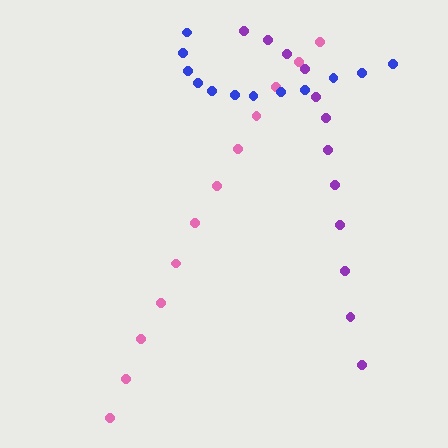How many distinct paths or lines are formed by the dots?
There are 3 distinct paths.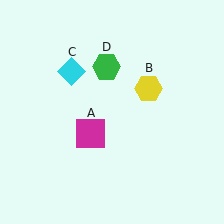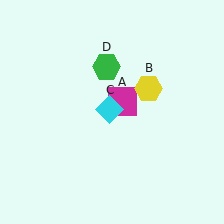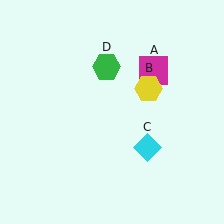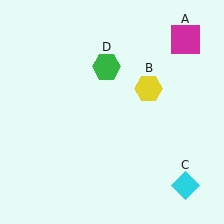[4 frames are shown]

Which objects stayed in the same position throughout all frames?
Yellow hexagon (object B) and green hexagon (object D) remained stationary.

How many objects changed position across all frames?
2 objects changed position: magenta square (object A), cyan diamond (object C).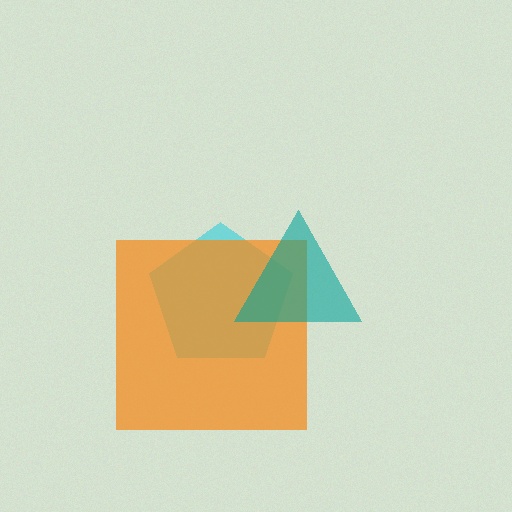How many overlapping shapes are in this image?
There are 3 overlapping shapes in the image.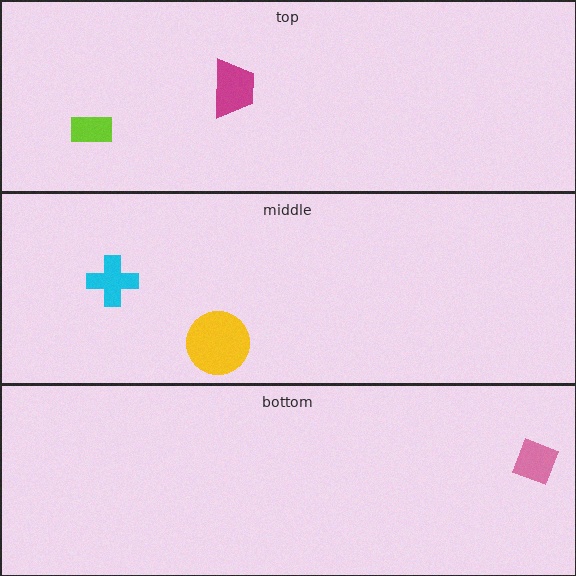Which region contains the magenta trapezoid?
The top region.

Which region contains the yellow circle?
The middle region.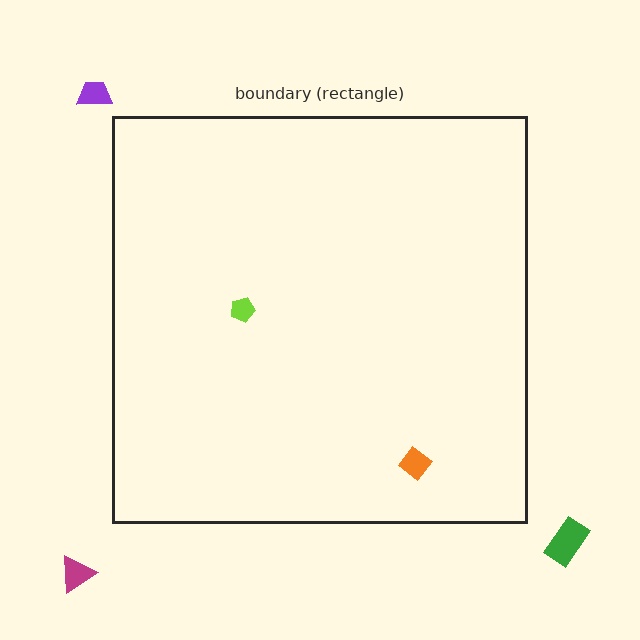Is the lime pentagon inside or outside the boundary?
Inside.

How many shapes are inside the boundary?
2 inside, 3 outside.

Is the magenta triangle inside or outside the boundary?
Outside.